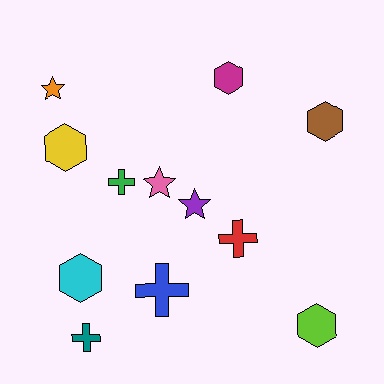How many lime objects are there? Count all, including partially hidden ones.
There is 1 lime object.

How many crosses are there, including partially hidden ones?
There are 4 crosses.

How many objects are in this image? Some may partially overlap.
There are 12 objects.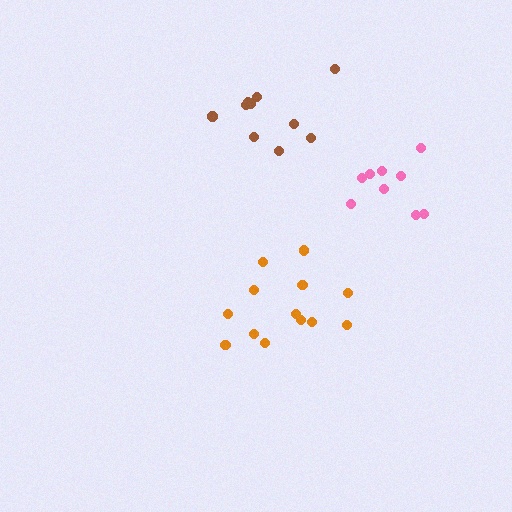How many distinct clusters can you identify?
There are 3 distinct clusters.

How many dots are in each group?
Group 1: 13 dots, Group 2: 10 dots, Group 3: 9 dots (32 total).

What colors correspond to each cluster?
The clusters are colored: orange, brown, pink.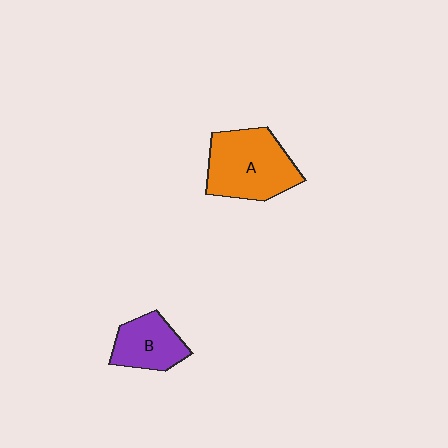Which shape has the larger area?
Shape A (orange).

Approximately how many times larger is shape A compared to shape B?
Approximately 1.7 times.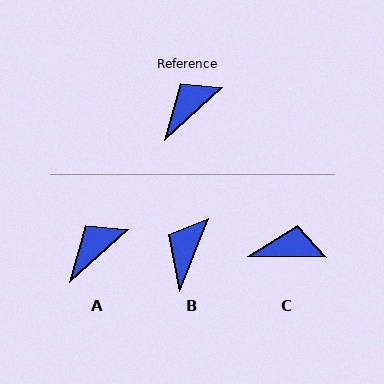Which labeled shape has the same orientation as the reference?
A.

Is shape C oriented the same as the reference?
No, it is off by about 43 degrees.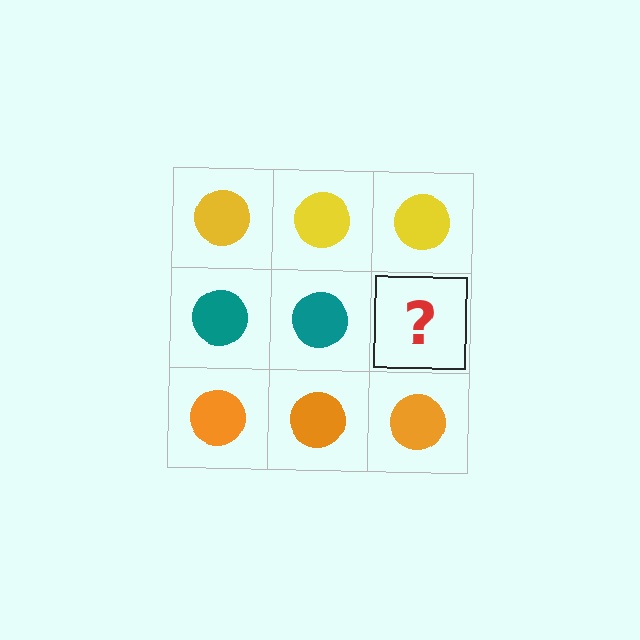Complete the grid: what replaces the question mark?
The question mark should be replaced with a teal circle.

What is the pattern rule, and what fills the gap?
The rule is that each row has a consistent color. The gap should be filled with a teal circle.